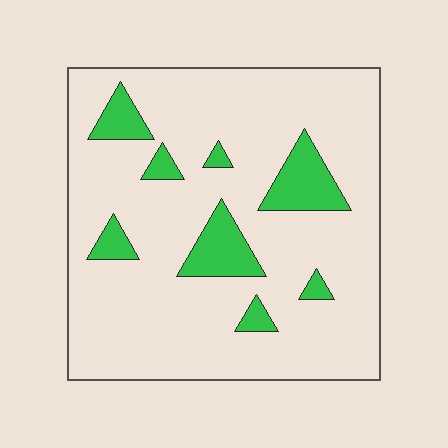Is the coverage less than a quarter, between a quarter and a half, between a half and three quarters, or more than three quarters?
Less than a quarter.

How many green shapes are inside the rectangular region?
8.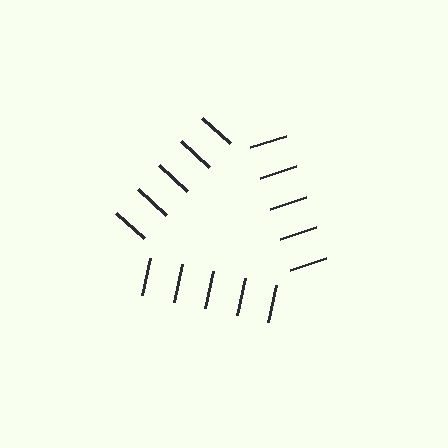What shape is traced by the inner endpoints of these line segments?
An illusory triangle — the line segments terminate on its edges but no continuous stroke is drawn.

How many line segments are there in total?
15 — 5 along each of the 3 edges.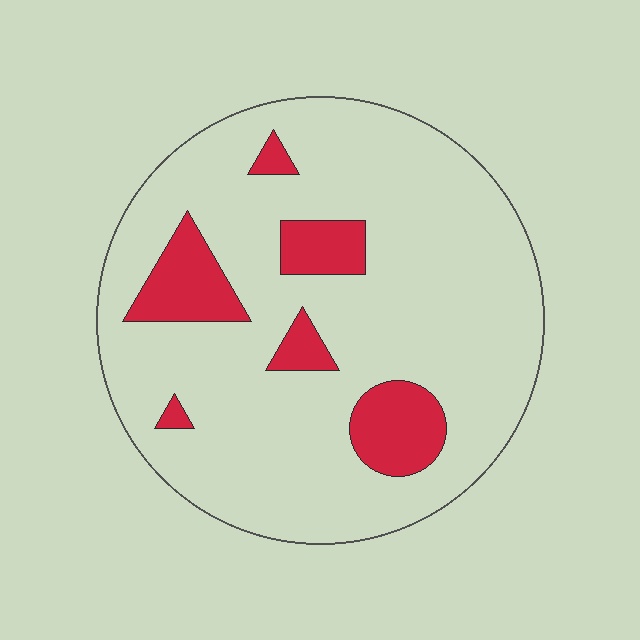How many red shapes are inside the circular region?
6.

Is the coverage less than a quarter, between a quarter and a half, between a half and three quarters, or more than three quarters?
Less than a quarter.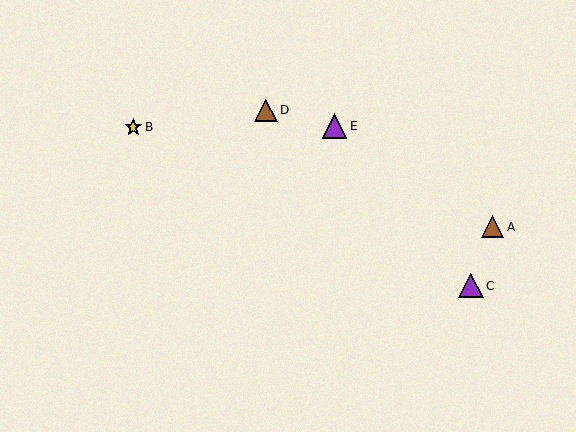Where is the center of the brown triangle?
The center of the brown triangle is at (266, 110).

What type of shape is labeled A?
Shape A is a brown triangle.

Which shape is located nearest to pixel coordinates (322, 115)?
The purple triangle (labeled E) at (335, 126) is nearest to that location.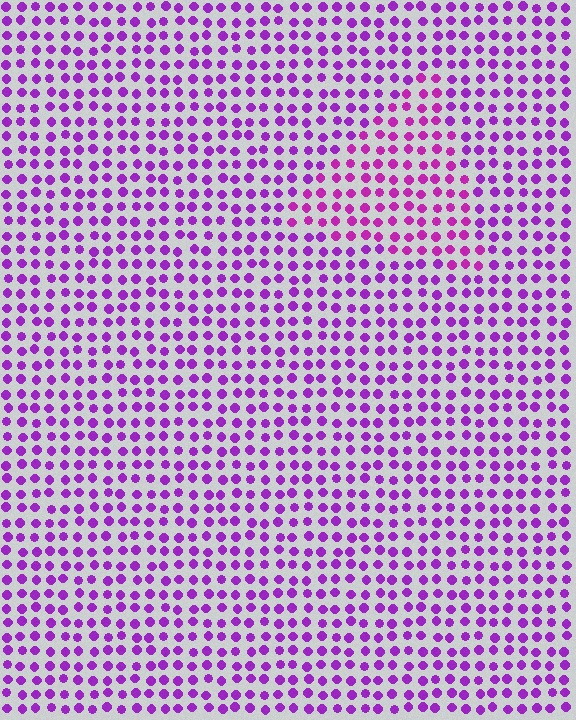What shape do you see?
I see a triangle.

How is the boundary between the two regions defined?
The boundary is defined purely by a slight shift in hue (about 21 degrees). Spacing, size, and orientation are identical on both sides.